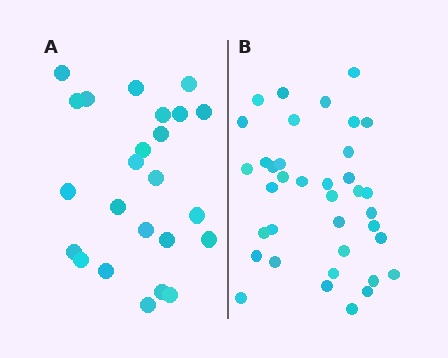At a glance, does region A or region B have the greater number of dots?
Region B (the right region) has more dots.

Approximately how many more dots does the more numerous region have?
Region B has approximately 15 more dots than region A.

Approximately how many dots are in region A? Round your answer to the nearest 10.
About 20 dots. (The exact count is 24, which rounds to 20.)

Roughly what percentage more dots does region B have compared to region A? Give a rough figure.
About 55% more.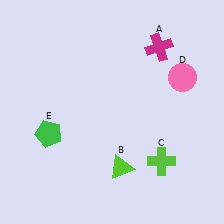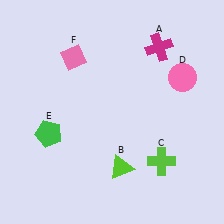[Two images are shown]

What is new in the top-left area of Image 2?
A pink diamond (F) was added in the top-left area of Image 2.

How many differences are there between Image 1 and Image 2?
There is 1 difference between the two images.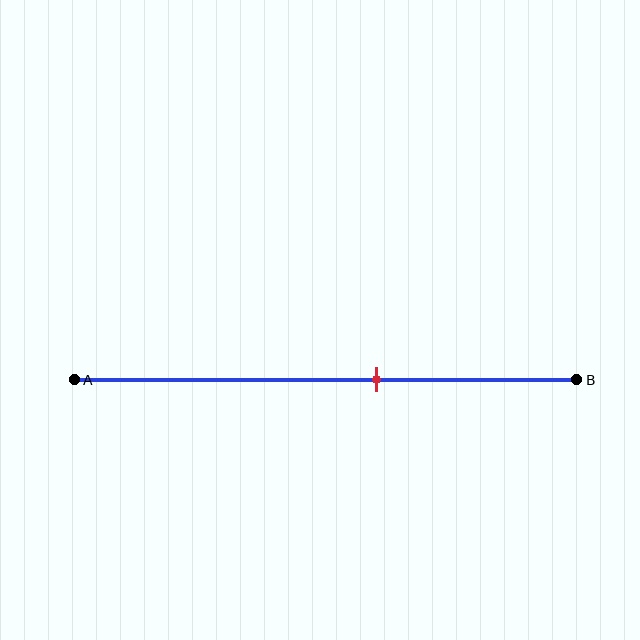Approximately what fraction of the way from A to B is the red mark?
The red mark is approximately 60% of the way from A to B.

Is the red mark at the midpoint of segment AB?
No, the mark is at about 60% from A, not at the 50% midpoint.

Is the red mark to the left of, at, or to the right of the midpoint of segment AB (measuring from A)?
The red mark is to the right of the midpoint of segment AB.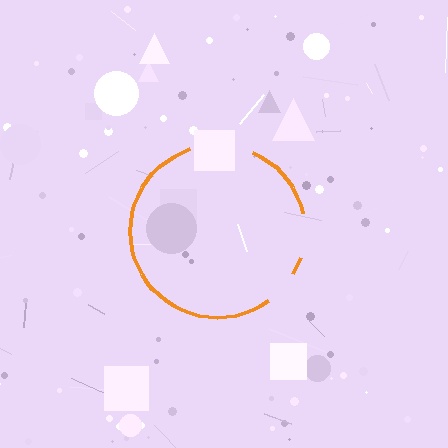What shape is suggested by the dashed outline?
The dashed outline suggests a circle.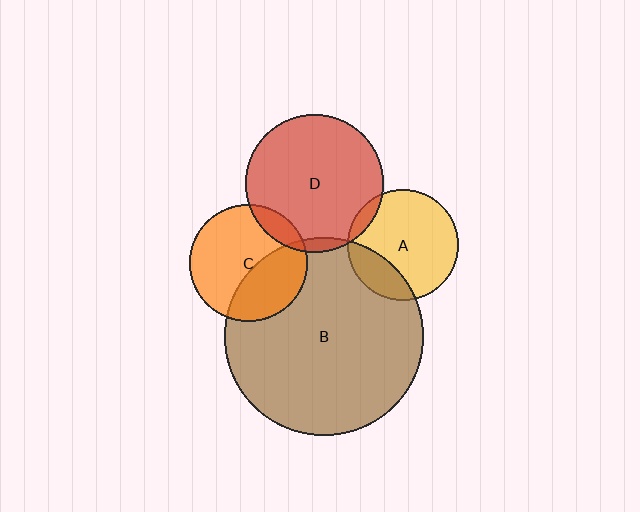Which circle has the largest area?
Circle B (brown).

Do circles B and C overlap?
Yes.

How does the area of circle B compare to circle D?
Approximately 2.1 times.